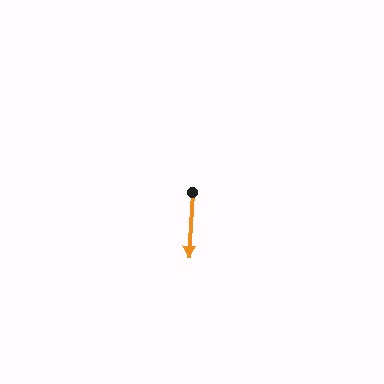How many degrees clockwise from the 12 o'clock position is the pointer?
Approximately 183 degrees.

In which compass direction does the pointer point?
South.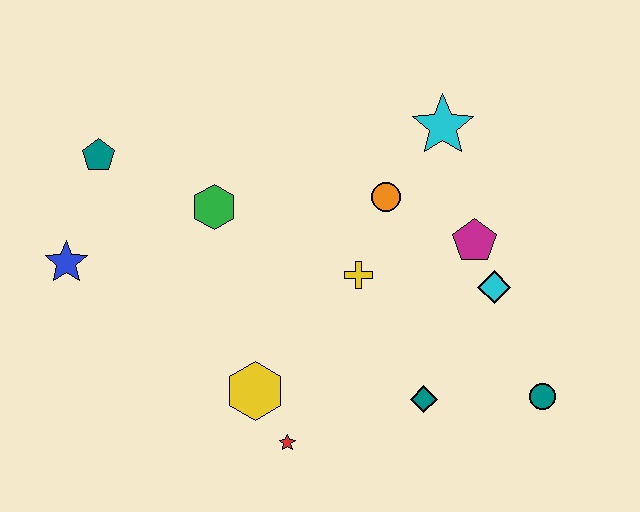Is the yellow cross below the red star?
No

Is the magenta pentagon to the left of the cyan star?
No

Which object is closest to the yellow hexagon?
The red star is closest to the yellow hexagon.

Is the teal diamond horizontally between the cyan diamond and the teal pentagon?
Yes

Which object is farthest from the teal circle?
The teal pentagon is farthest from the teal circle.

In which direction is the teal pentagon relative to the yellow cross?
The teal pentagon is to the left of the yellow cross.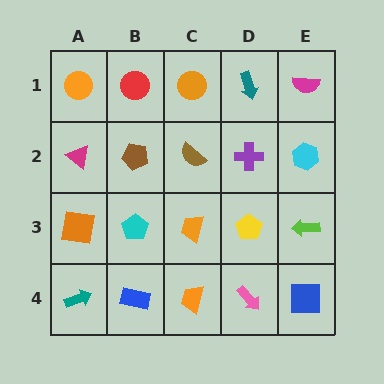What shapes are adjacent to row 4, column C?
An orange trapezoid (row 3, column C), a blue rectangle (row 4, column B), a pink arrow (row 4, column D).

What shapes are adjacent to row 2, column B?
A red circle (row 1, column B), a cyan pentagon (row 3, column B), a magenta triangle (row 2, column A), a brown semicircle (row 2, column C).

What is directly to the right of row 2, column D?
A cyan hexagon.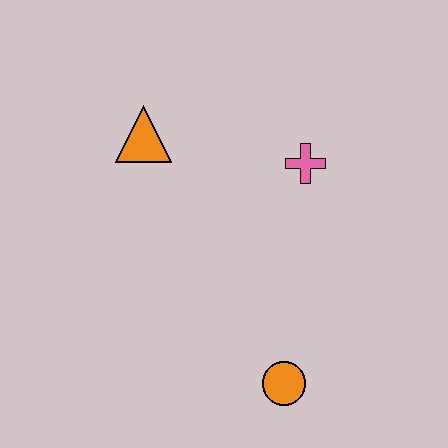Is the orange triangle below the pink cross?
No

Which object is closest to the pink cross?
The orange triangle is closest to the pink cross.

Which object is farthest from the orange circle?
The orange triangle is farthest from the orange circle.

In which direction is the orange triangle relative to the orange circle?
The orange triangle is above the orange circle.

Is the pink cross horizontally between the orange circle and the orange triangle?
No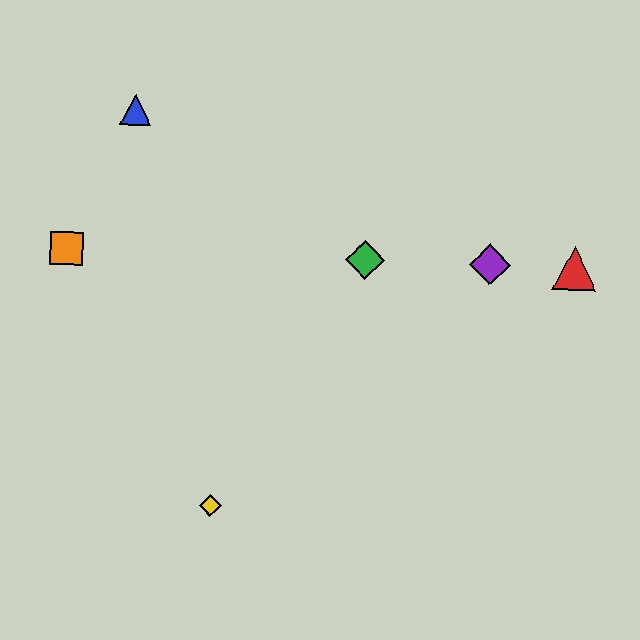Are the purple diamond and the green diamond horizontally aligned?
Yes, both are at y≈265.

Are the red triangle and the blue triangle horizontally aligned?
No, the red triangle is at y≈268 and the blue triangle is at y≈110.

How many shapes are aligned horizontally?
4 shapes (the red triangle, the green diamond, the purple diamond, the orange square) are aligned horizontally.